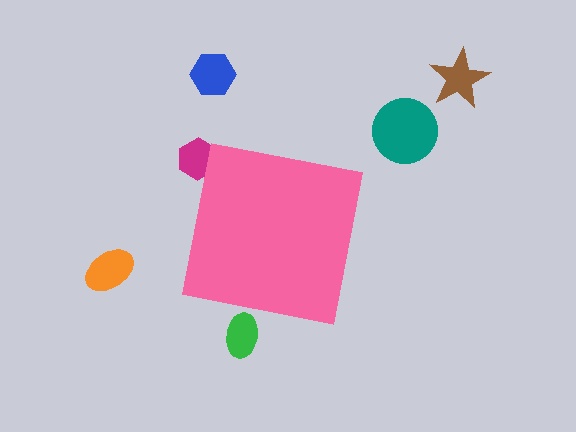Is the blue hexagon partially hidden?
No, the blue hexagon is fully visible.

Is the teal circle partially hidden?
No, the teal circle is fully visible.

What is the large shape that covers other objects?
A pink square.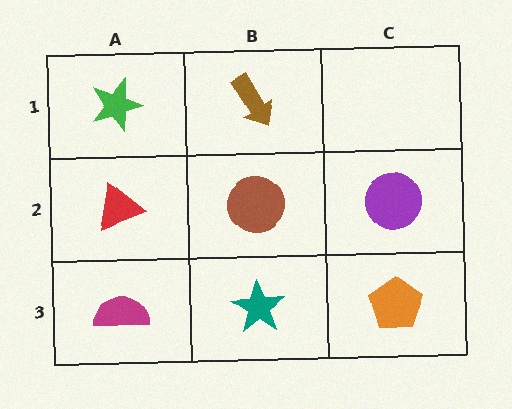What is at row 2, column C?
A purple circle.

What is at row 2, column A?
A red triangle.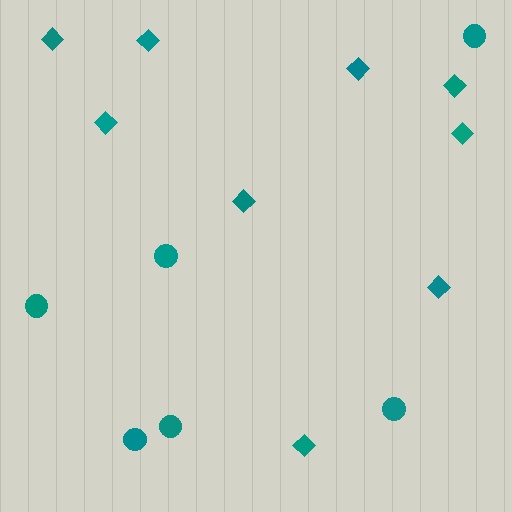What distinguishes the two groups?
There are 2 groups: one group of diamonds (9) and one group of circles (6).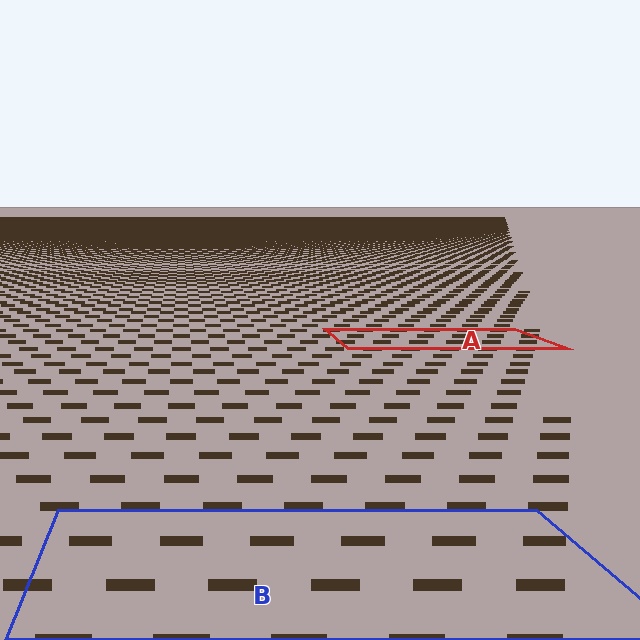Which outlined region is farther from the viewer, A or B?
Region A is farther from the viewer — the texture elements inside it appear smaller and more densely packed.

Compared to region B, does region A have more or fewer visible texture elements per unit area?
Region A has more texture elements per unit area — they are packed more densely because it is farther away.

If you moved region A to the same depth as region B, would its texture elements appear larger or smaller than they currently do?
They would appear larger. At a closer depth, the same texture elements are projected at a bigger on-screen size.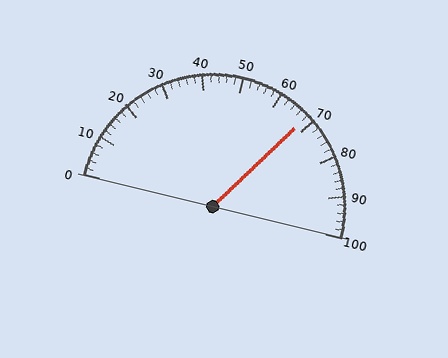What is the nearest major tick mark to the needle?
The nearest major tick mark is 70.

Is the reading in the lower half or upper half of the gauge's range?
The reading is in the upper half of the range (0 to 100).